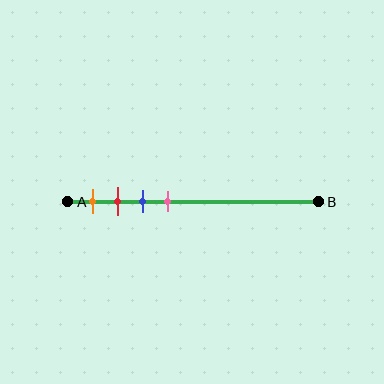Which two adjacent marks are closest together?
The red and blue marks are the closest adjacent pair.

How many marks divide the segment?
There are 4 marks dividing the segment.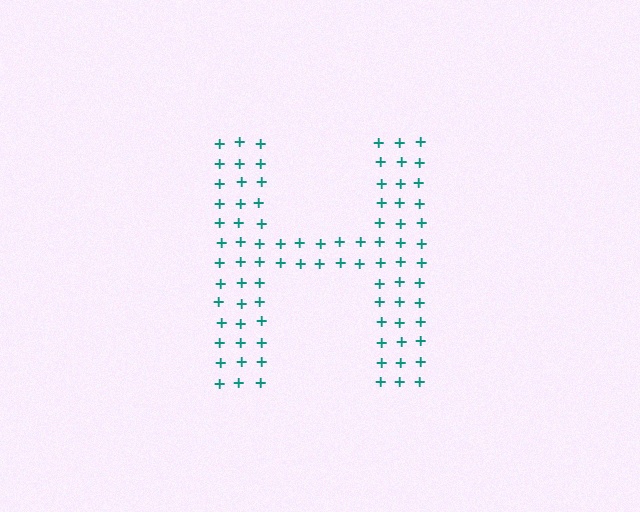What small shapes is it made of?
It is made of small plus signs.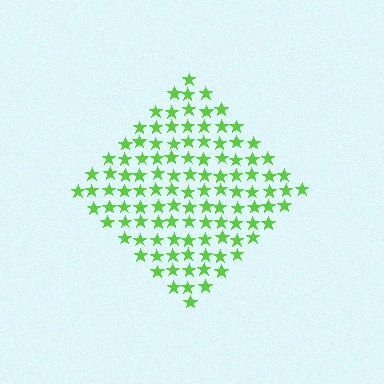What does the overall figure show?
The overall figure shows a diamond.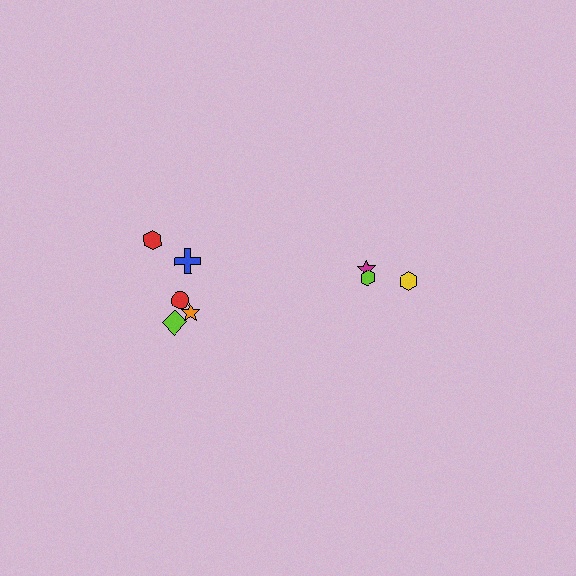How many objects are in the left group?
There are 5 objects.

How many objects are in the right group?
There are 3 objects.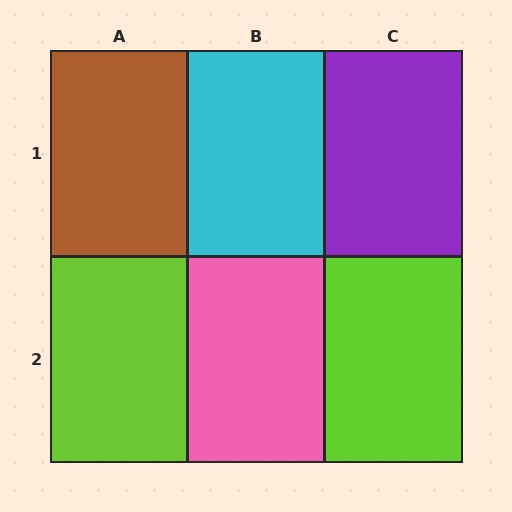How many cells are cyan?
1 cell is cyan.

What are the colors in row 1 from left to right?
Brown, cyan, purple.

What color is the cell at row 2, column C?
Lime.